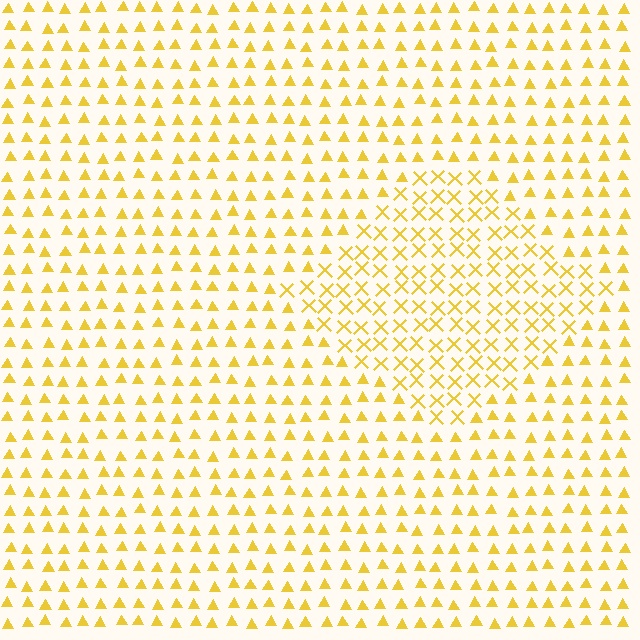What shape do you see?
I see a diamond.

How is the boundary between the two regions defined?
The boundary is defined by a change in element shape: X marks inside vs. triangles outside. All elements share the same color and spacing.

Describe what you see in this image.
The image is filled with small yellow elements arranged in a uniform grid. A diamond-shaped region contains X marks, while the surrounding area contains triangles. The boundary is defined purely by the change in element shape.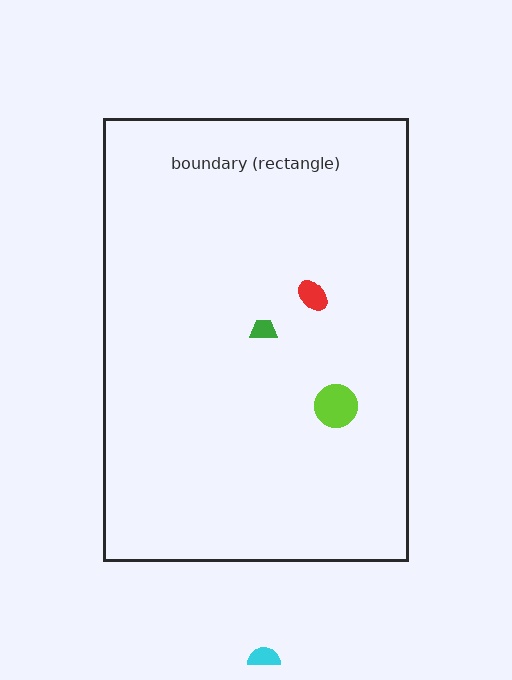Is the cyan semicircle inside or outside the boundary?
Outside.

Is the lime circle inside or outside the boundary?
Inside.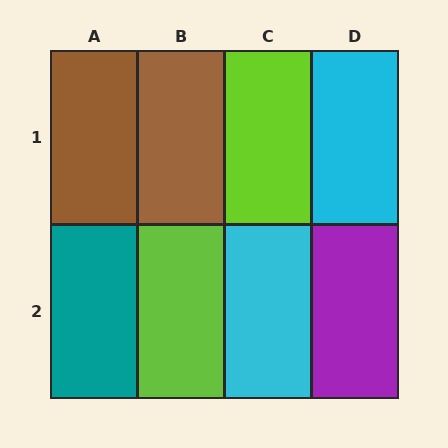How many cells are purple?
1 cell is purple.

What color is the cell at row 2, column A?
Teal.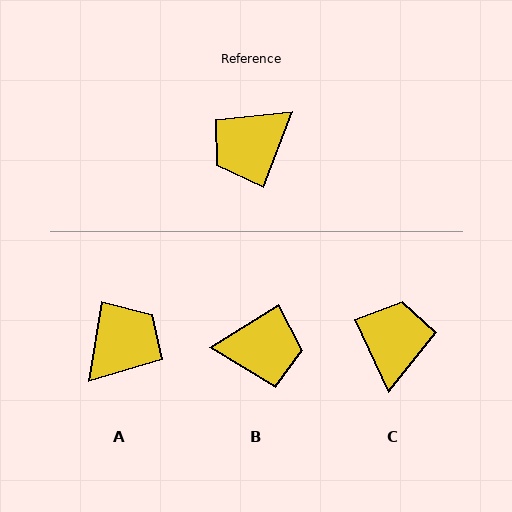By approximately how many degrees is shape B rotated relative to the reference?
Approximately 143 degrees counter-clockwise.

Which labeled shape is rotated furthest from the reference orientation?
A, about 169 degrees away.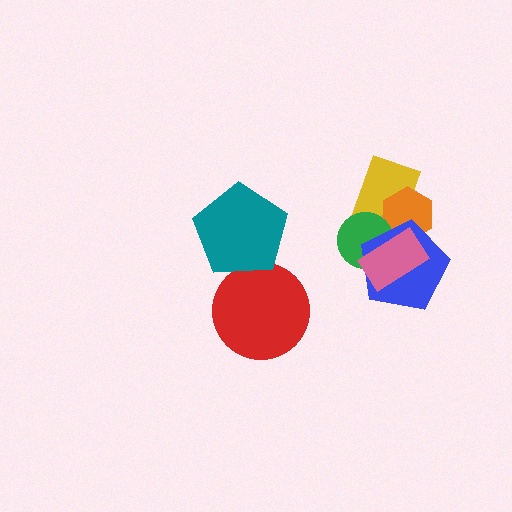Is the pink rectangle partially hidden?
No, no other shape covers it.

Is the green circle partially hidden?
Yes, it is partially covered by another shape.